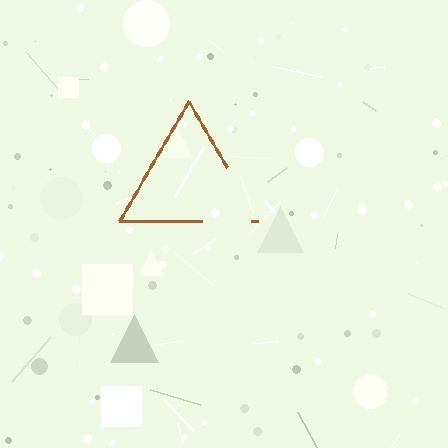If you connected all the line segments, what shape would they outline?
They would outline a triangle.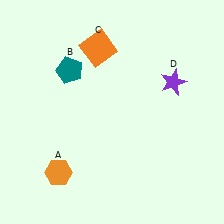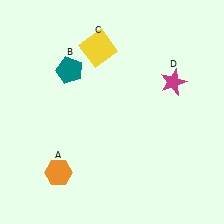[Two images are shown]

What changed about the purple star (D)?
In Image 1, D is purple. In Image 2, it changed to magenta.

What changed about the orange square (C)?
In Image 1, C is orange. In Image 2, it changed to yellow.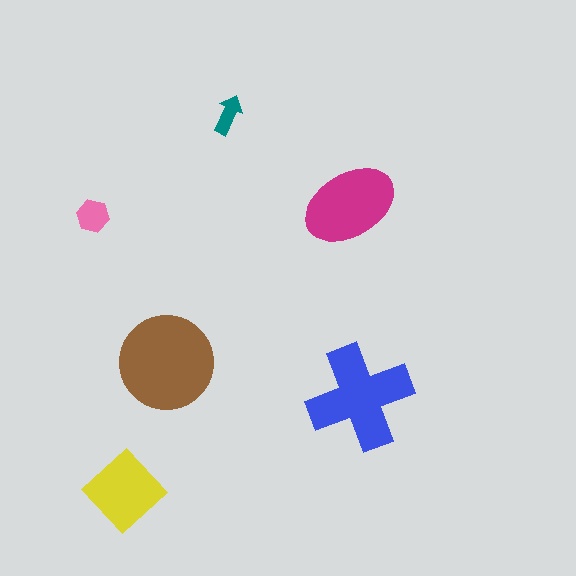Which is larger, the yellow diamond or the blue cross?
The blue cross.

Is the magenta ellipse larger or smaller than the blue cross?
Smaller.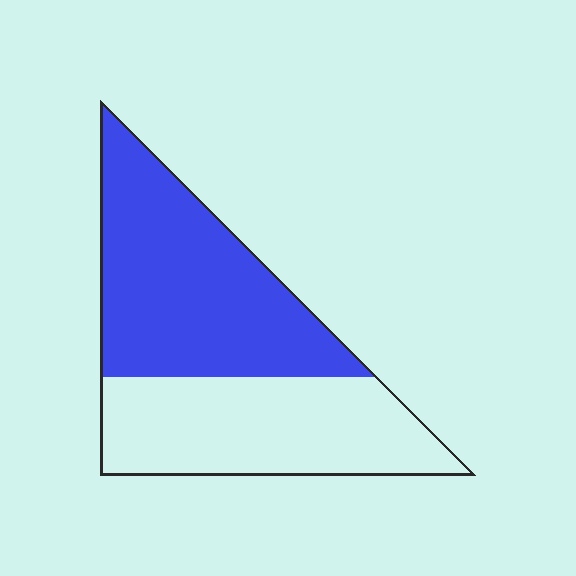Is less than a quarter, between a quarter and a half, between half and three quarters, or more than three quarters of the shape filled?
Between half and three quarters.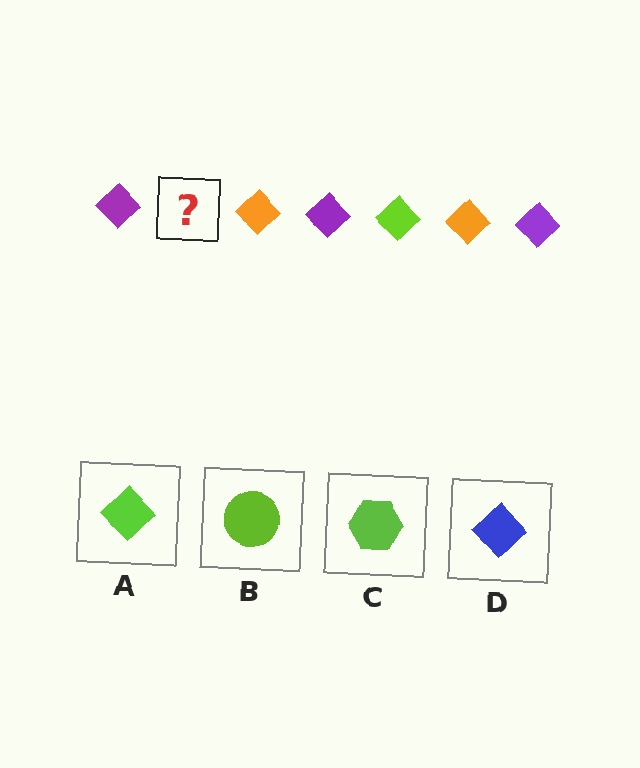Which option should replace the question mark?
Option A.